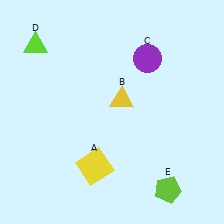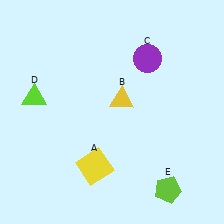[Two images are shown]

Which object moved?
The lime triangle (D) moved down.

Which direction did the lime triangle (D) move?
The lime triangle (D) moved down.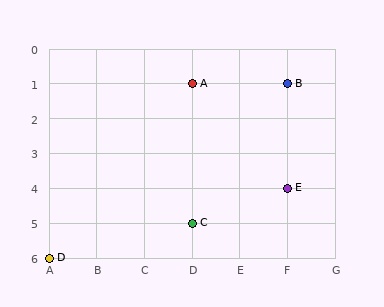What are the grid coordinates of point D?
Point D is at grid coordinates (A, 6).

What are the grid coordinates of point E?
Point E is at grid coordinates (F, 4).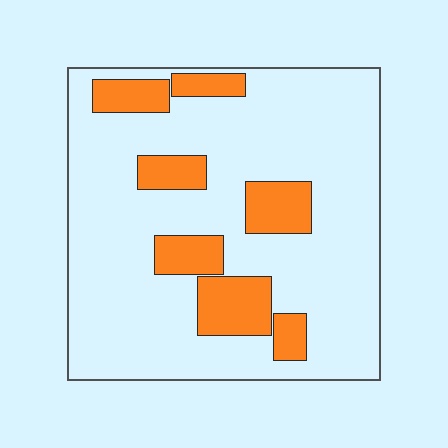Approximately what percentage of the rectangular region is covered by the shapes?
Approximately 20%.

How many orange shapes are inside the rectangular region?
7.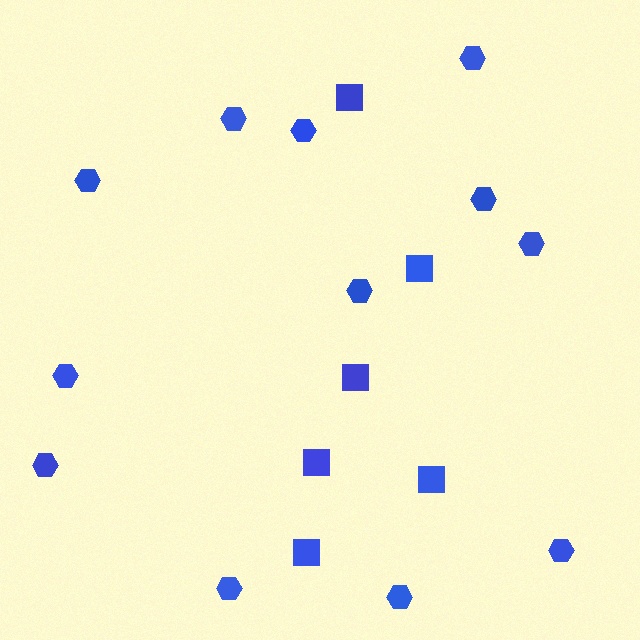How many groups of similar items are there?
There are 2 groups: one group of hexagons (12) and one group of squares (6).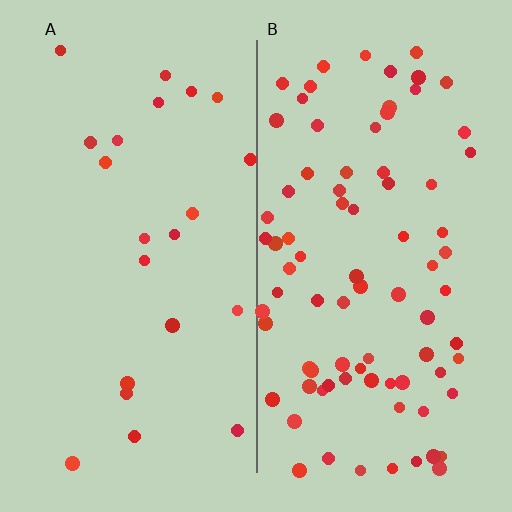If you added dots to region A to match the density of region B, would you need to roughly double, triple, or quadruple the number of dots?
Approximately quadruple.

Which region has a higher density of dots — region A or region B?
B (the right).